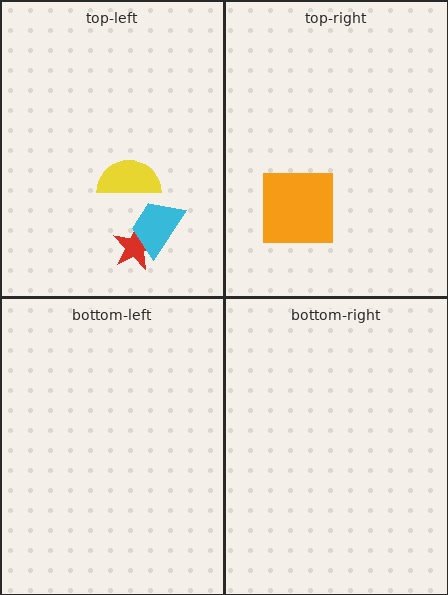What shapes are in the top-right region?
The orange square.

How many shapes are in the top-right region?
1.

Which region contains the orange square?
The top-right region.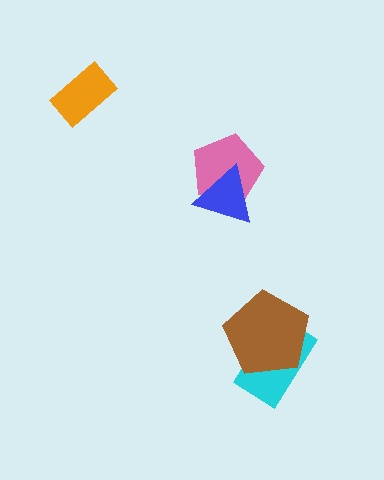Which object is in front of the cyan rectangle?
The brown pentagon is in front of the cyan rectangle.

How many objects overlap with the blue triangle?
1 object overlaps with the blue triangle.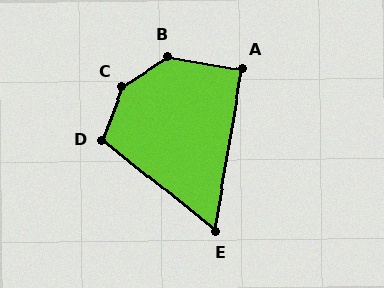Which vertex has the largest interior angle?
C, at approximately 144 degrees.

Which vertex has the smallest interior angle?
E, at approximately 61 degrees.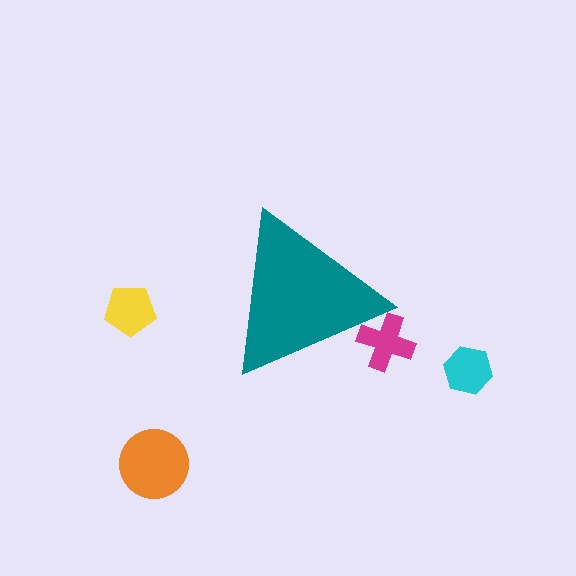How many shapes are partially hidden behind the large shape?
1 shape is partially hidden.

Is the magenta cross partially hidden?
Yes, the magenta cross is partially hidden behind the teal triangle.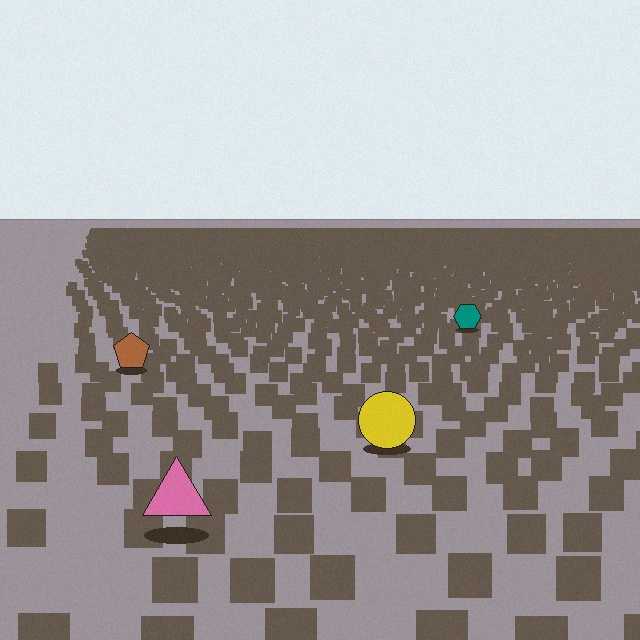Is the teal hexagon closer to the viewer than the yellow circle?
No. The yellow circle is closer — you can tell from the texture gradient: the ground texture is coarser near it.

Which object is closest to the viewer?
The pink triangle is closest. The texture marks near it are larger and more spread out.